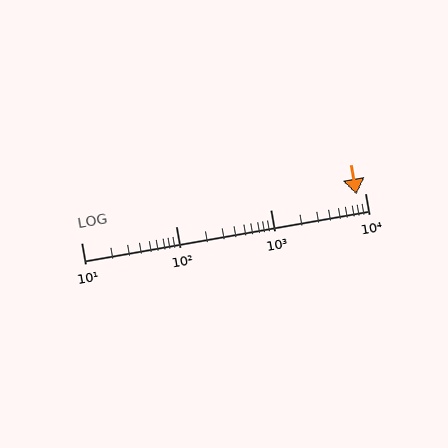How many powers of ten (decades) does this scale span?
The scale spans 3 decades, from 10 to 10000.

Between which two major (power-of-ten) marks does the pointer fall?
The pointer is between 1000 and 10000.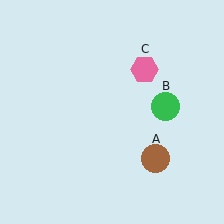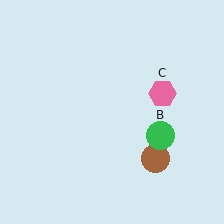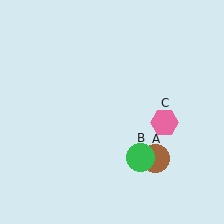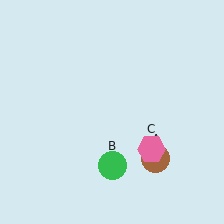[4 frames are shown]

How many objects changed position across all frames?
2 objects changed position: green circle (object B), pink hexagon (object C).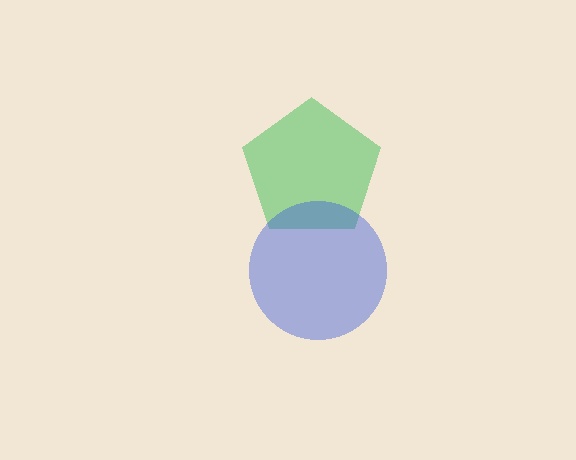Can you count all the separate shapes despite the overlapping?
Yes, there are 2 separate shapes.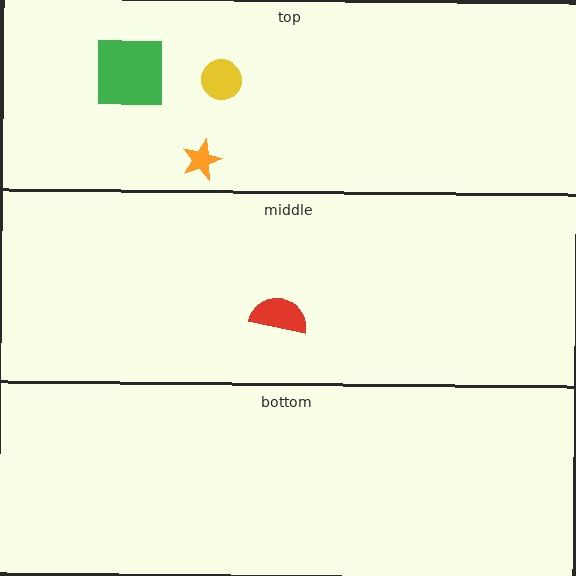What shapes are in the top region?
The orange star, the green square, the yellow circle.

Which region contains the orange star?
The top region.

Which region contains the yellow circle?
The top region.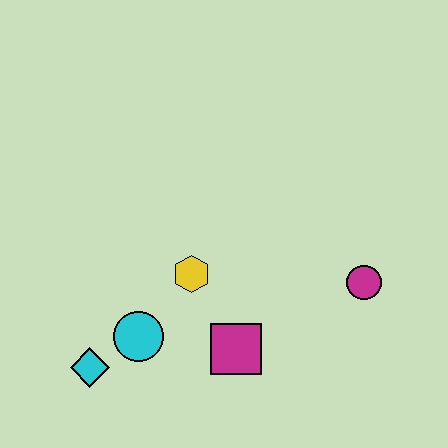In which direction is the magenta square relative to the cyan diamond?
The magenta square is to the right of the cyan diamond.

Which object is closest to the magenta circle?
The magenta square is closest to the magenta circle.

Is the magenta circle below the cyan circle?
No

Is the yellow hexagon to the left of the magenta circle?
Yes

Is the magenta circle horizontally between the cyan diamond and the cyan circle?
No